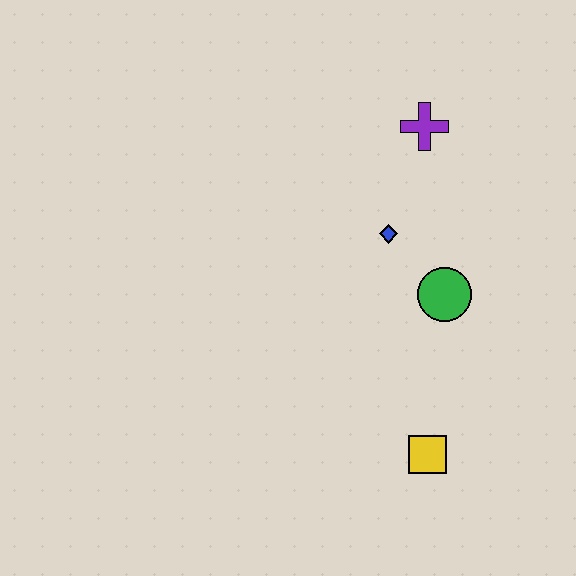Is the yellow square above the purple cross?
No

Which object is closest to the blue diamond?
The green circle is closest to the blue diamond.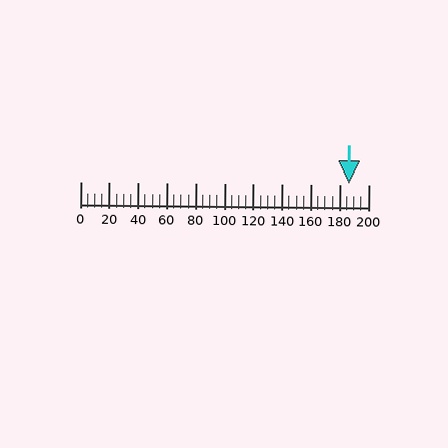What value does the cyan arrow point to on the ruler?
The cyan arrow points to approximately 187.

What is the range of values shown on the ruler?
The ruler shows values from 0 to 200.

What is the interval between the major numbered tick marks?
The major tick marks are spaced 20 units apart.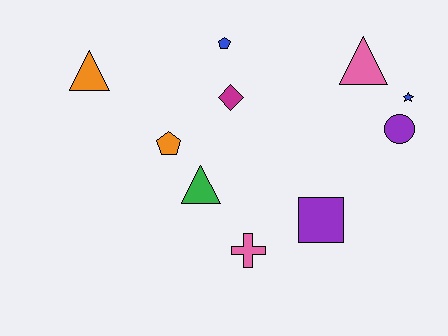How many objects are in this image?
There are 10 objects.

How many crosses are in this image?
There is 1 cross.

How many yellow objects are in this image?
There are no yellow objects.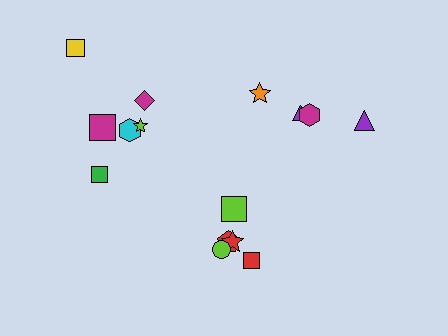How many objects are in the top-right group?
There are 4 objects.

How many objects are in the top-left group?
There are 6 objects.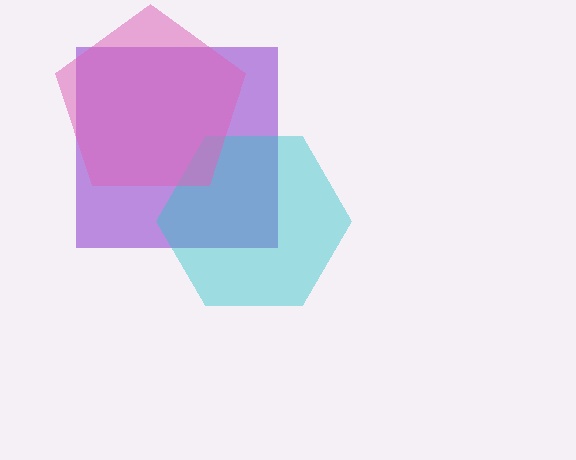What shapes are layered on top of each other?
The layered shapes are: a purple square, a cyan hexagon, a pink pentagon.